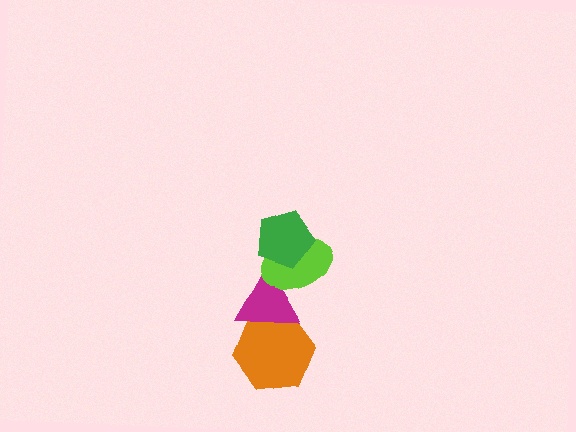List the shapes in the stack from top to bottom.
From top to bottom: the green pentagon, the lime ellipse, the magenta triangle, the orange hexagon.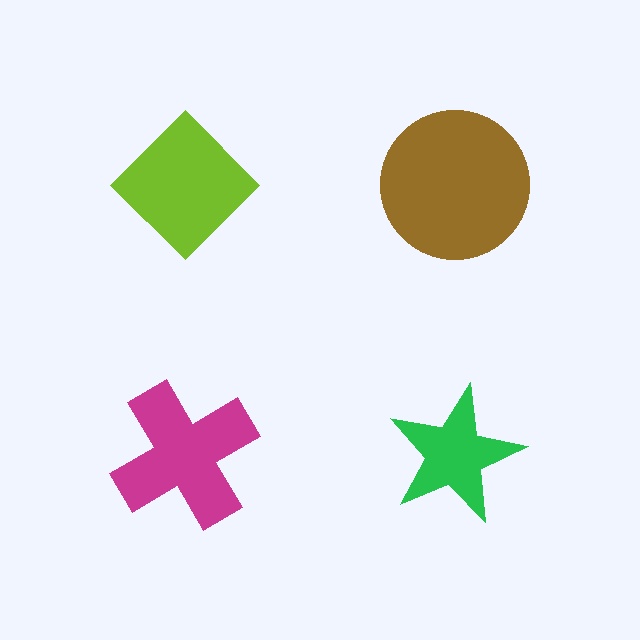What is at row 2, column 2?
A green star.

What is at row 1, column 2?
A brown circle.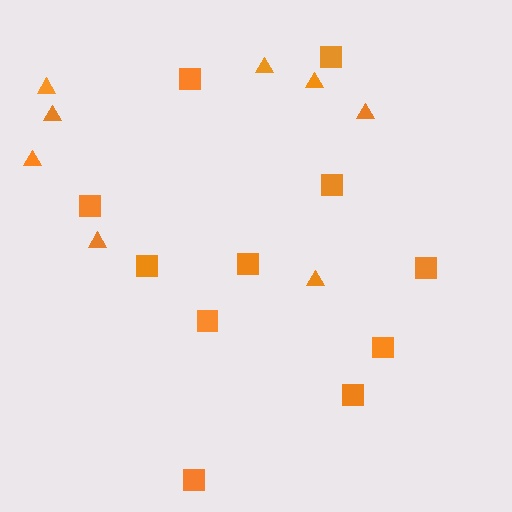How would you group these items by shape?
There are 2 groups: one group of squares (11) and one group of triangles (8).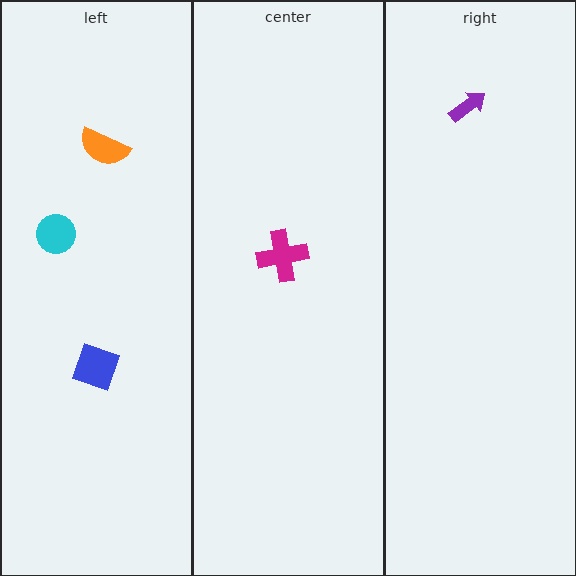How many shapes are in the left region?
3.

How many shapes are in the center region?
1.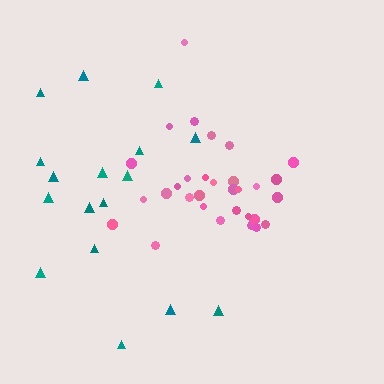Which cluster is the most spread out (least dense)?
Teal.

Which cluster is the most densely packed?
Pink.